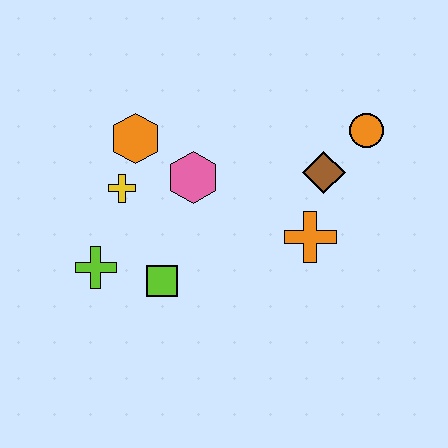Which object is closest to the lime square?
The lime cross is closest to the lime square.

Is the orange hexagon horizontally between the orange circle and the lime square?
No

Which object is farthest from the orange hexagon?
The orange circle is farthest from the orange hexagon.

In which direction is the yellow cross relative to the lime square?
The yellow cross is above the lime square.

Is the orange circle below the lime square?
No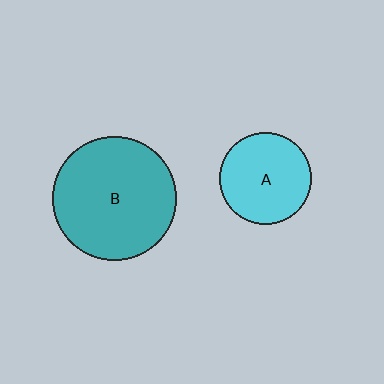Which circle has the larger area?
Circle B (teal).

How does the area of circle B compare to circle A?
Approximately 1.8 times.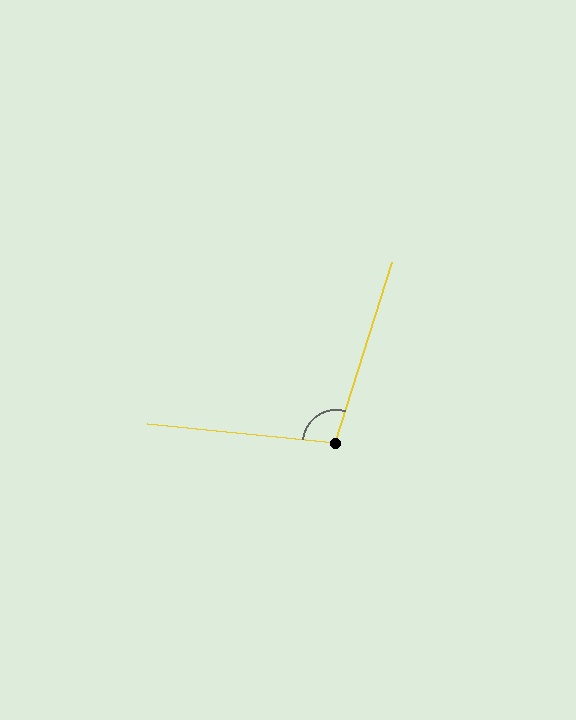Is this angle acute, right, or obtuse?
It is obtuse.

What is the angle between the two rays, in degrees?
Approximately 102 degrees.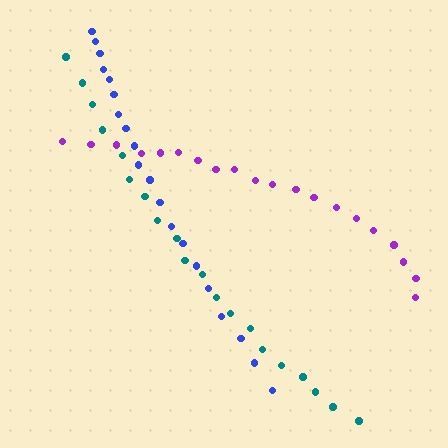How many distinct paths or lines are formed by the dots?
There are 3 distinct paths.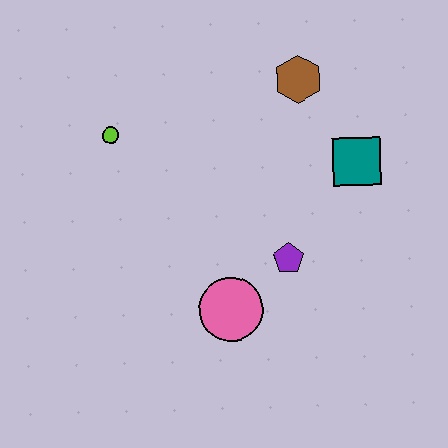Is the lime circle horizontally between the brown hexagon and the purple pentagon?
No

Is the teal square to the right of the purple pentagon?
Yes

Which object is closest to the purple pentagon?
The pink circle is closest to the purple pentagon.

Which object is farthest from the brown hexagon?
The pink circle is farthest from the brown hexagon.